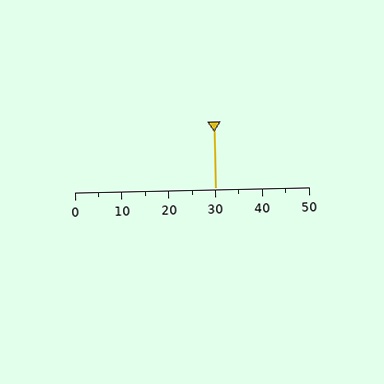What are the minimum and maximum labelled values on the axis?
The axis runs from 0 to 50.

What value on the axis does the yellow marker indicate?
The marker indicates approximately 30.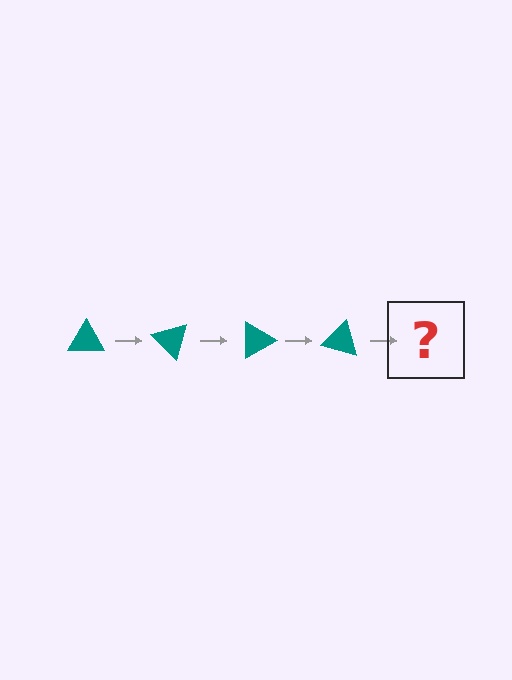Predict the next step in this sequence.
The next step is a teal triangle rotated 180 degrees.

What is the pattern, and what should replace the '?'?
The pattern is that the triangle rotates 45 degrees each step. The '?' should be a teal triangle rotated 180 degrees.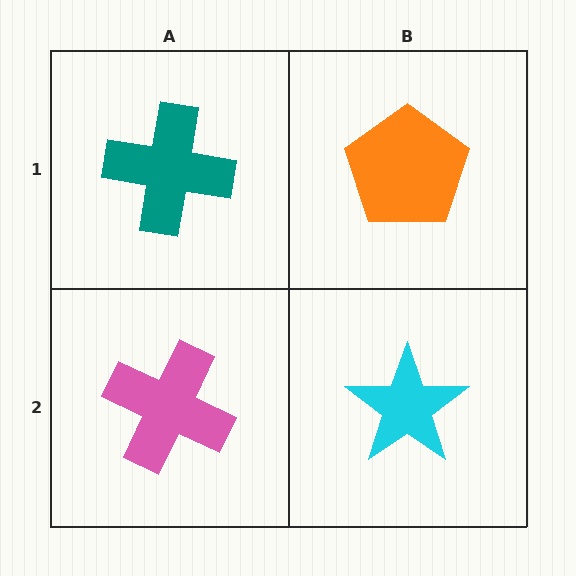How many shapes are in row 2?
2 shapes.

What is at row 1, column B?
An orange pentagon.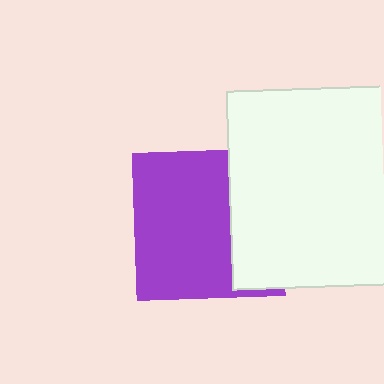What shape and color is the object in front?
The object in front is a white rectangle.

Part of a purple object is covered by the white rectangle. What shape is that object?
It is a square.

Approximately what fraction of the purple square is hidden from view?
Roughly 33% of the purple square is hidden behind the white rectangle.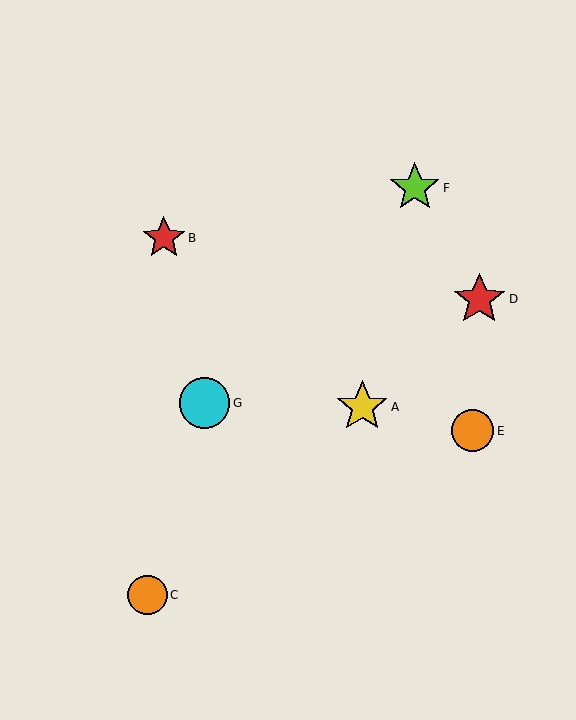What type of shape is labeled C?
Shape C is an orange circle.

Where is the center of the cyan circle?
The center of the cyan circle is at (204, 403).